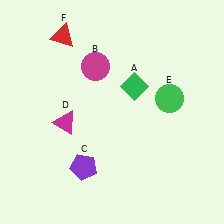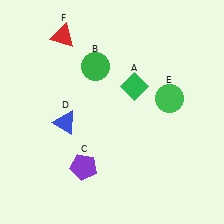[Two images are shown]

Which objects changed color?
B changed from magenta to green. D changed from magenta to blue.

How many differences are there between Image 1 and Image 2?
There are 2 differences between the two images.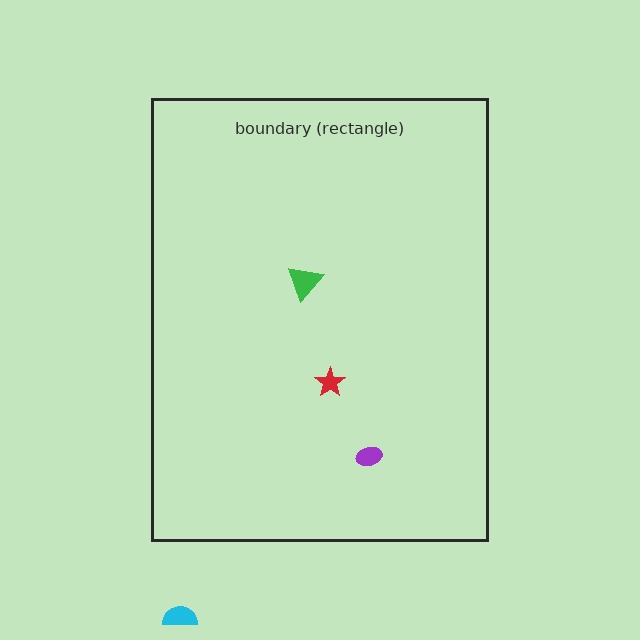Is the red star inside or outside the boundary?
Inside.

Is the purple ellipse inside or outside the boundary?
Inside.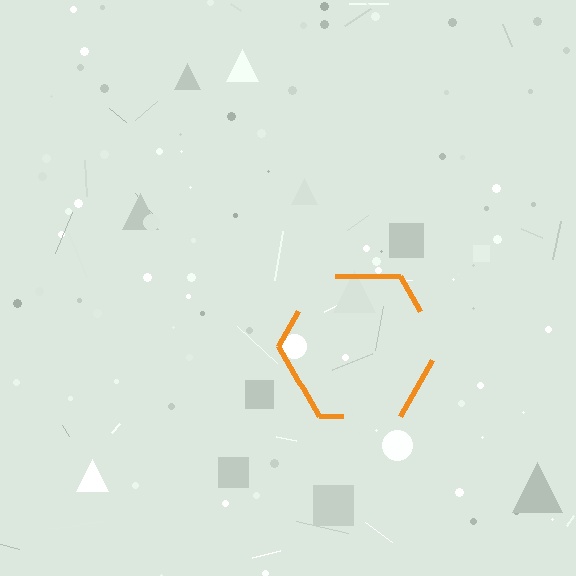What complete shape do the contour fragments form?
The contour fragments form a hexagon.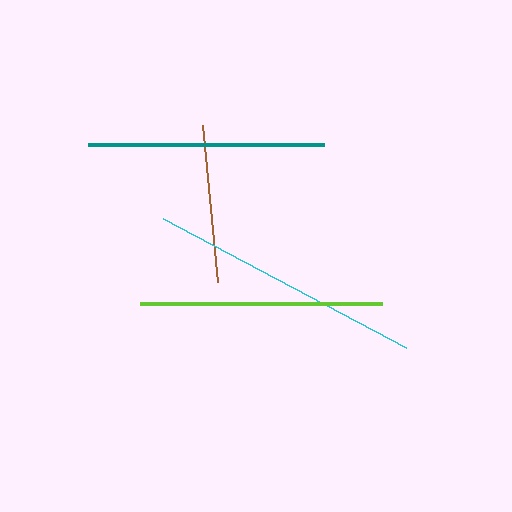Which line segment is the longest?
The cyan line is the longest at approximately 275 pixels.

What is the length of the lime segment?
The lime segment is approximately 241 pixels long.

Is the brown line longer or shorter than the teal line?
The teal line is longer than the brown line.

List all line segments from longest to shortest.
From longest to shortest: cyan, lime, teal, brown.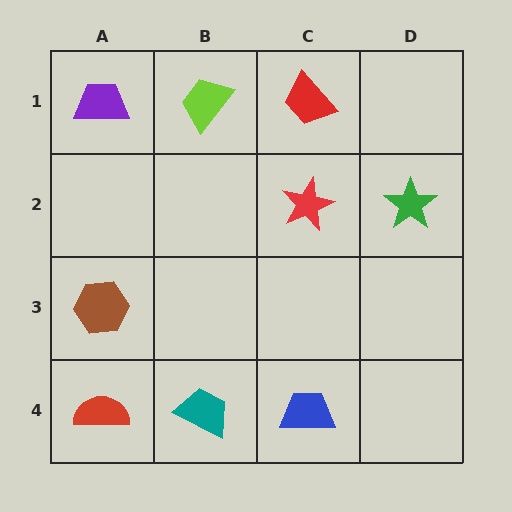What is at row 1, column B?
A lime trapezoid.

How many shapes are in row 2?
2 shapes.